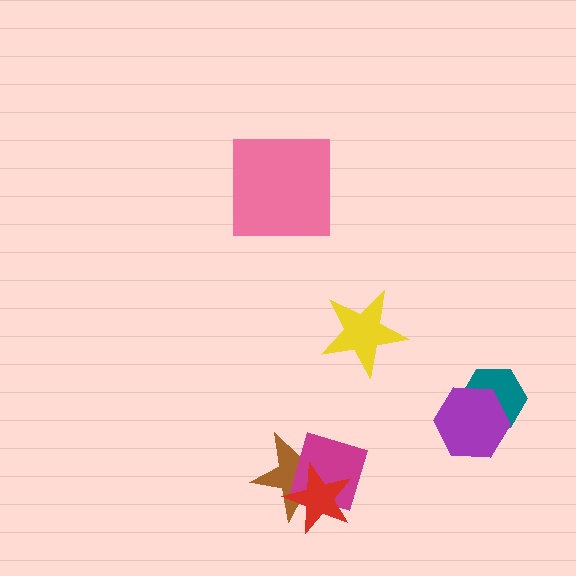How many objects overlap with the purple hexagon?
1 object overlaps with the purple hexagon.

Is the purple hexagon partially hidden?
No, no other shape covers it.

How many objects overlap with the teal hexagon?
1 object overlaps with the teal hexagon.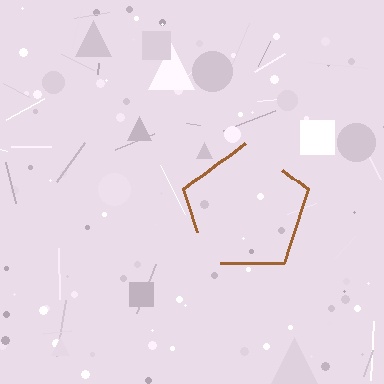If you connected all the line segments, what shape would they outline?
They would outline a pentagon.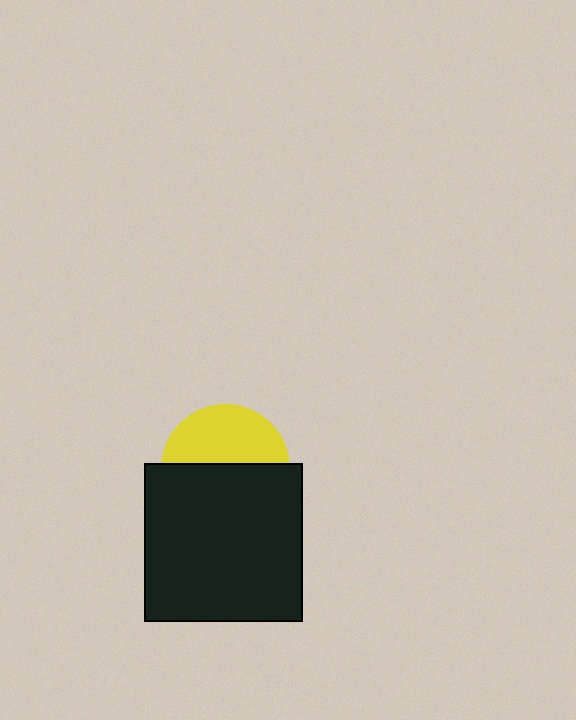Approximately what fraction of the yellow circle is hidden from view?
Roughly 55% of the yellow circle is hidden behind the black square.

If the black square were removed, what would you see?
You would see the complete yellow circle.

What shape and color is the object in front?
The object in front is a black square.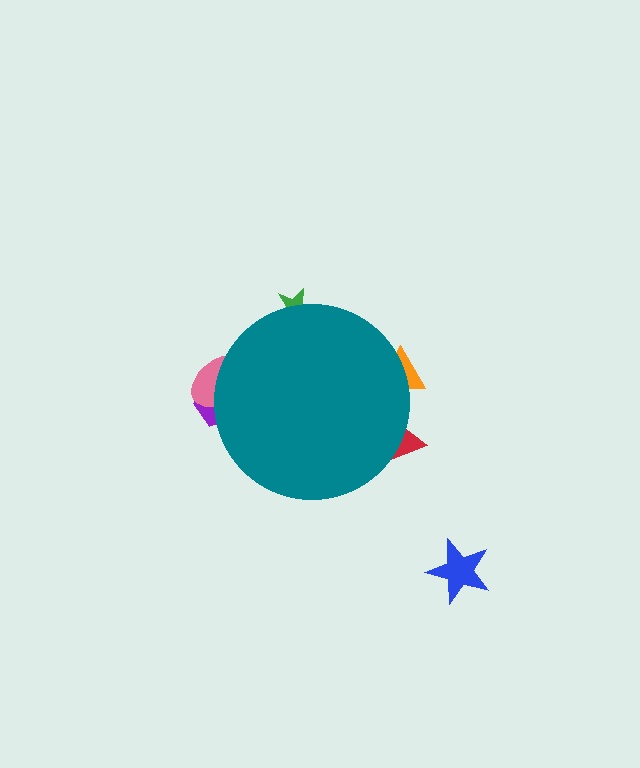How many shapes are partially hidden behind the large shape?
5 shapes are partially hidden.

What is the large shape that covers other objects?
A teal circle.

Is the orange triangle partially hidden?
Yes, the orange triangle is partially hidden behind the teal circle.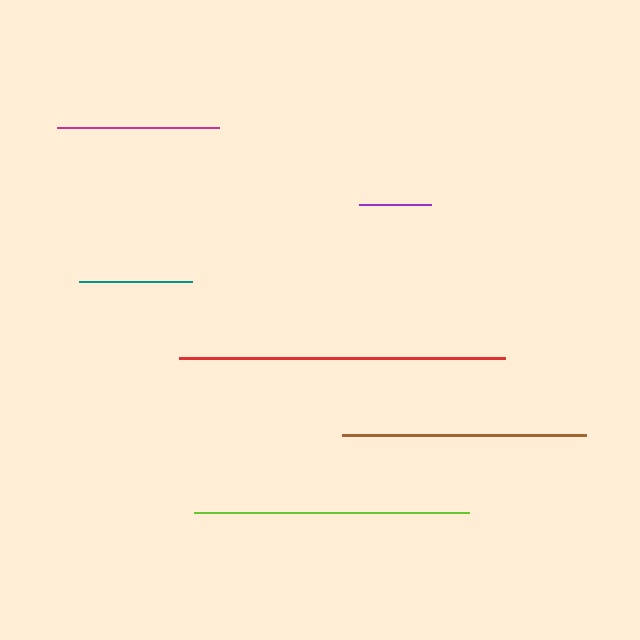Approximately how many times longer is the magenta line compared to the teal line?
The magenta line is approximately 1.4 times the length of the teal line.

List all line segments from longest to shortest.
From longest to shortest: red, lime, brown, magenta, teal, purple.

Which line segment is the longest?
The red line is the longest at approximately 326 pixels.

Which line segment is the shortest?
The purple line is the shortest at approximately 72 pixels.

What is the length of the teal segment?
The teal segment is approximately 113 pixels long.